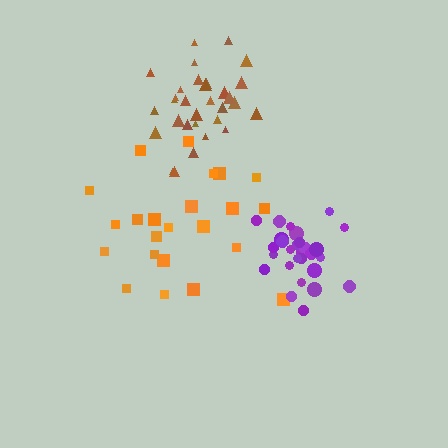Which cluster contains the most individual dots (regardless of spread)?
Brown (31).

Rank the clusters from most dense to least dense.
purple, brown, orange.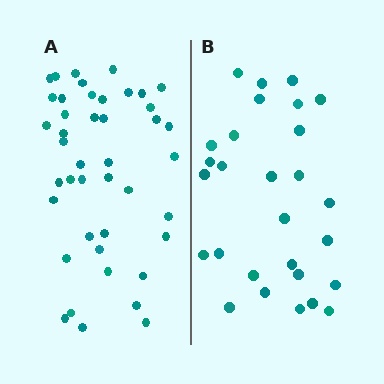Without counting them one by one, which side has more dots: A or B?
Region A (the left region) has more dots.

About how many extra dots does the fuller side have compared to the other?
Region A has approximately 15 more dots than region B.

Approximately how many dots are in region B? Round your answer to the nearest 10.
About 30 dots. (The exact count is 28, which rounds to 30.)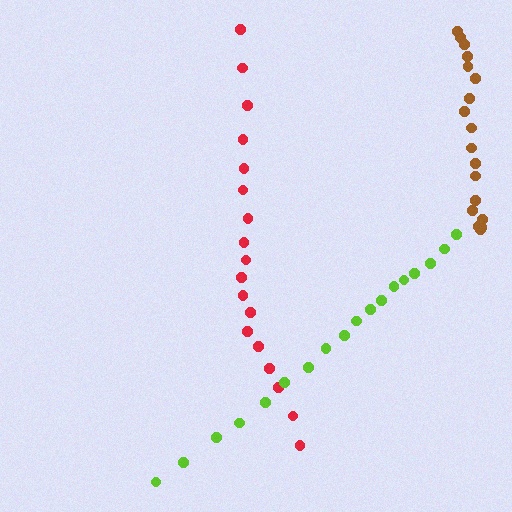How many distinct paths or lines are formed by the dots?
There are 3 distinct paths.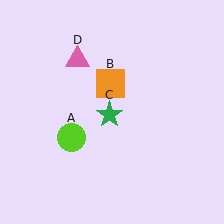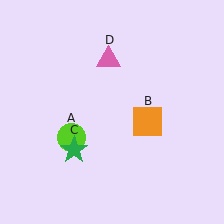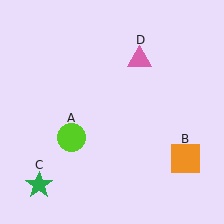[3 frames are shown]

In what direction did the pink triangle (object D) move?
The pink triangle (object D) moved right.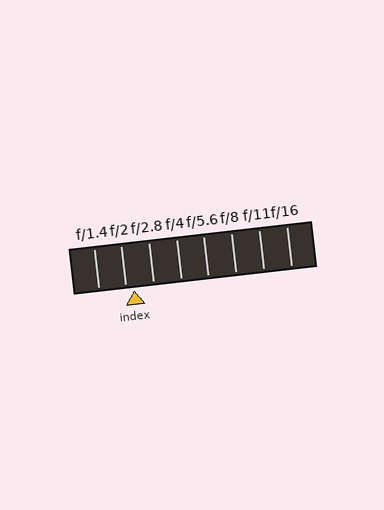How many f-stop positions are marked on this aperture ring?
There are 8 f-stop positions marked.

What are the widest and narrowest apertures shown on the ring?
The widest aperture shown is f/1.4 and the narrowest is f/16.